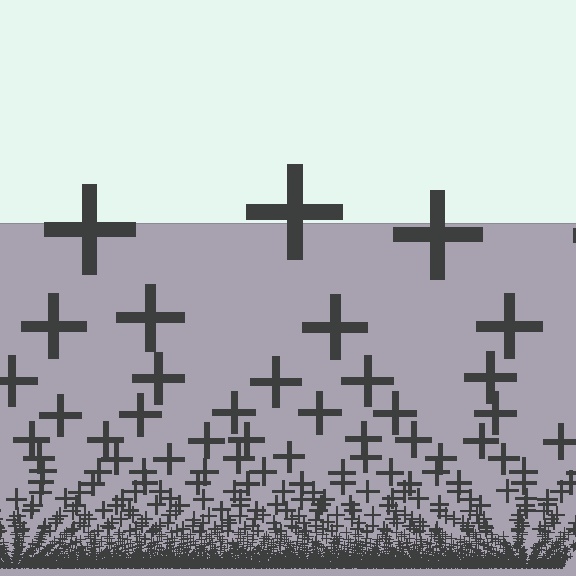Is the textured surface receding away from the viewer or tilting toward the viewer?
The surface appears to tilt toward the viewer. Texture elements get larger and sparser toward the top.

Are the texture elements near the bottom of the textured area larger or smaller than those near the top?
Smaller. The gradient is inverted — elements near the bottom are smaller and denser.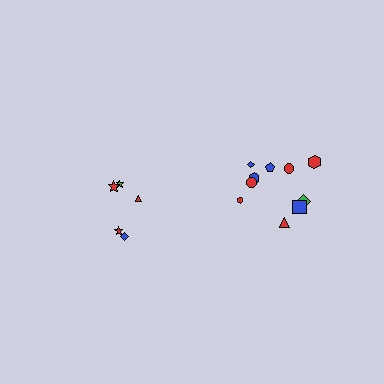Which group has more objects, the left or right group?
The right group.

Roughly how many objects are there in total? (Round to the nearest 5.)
Roughly 15 objects in total.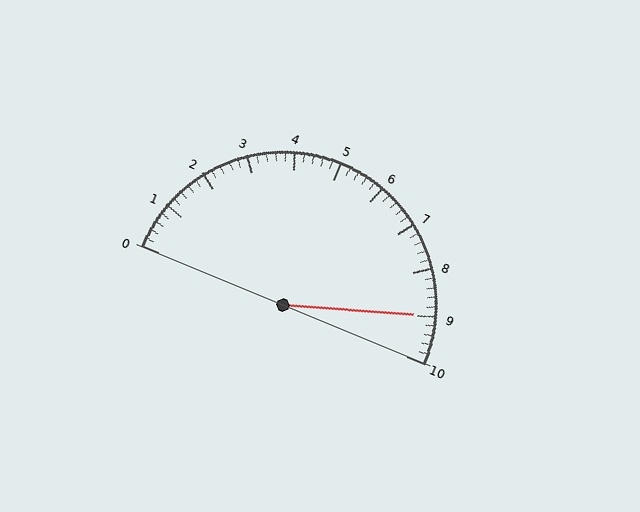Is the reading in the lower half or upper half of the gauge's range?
The reading is in the upper half of the range (0 to 10).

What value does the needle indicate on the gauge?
The needle indicates approximately 9.0.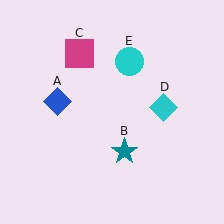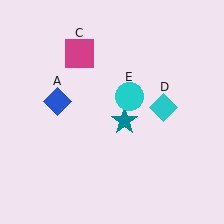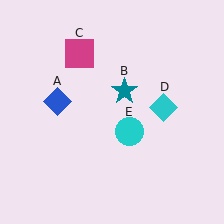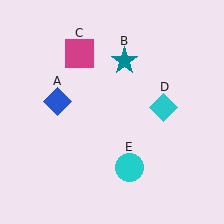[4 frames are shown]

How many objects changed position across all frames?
2 objects changed position: teal star (object B), cyan circle (object E).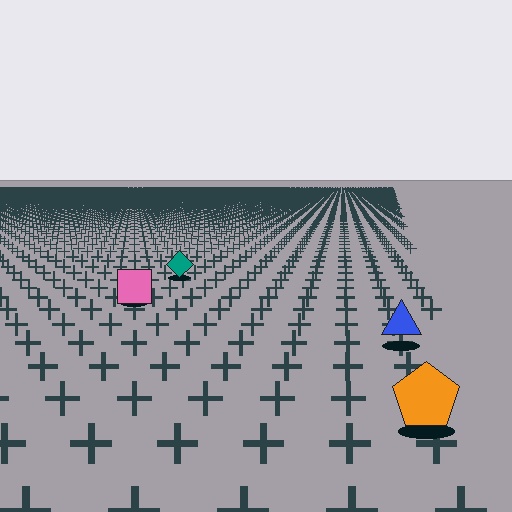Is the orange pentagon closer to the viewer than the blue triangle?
Yes. The orange pentagon is closer — you can tell from the texture gradient: the ground texture is coarser near it.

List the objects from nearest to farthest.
From nearest to farthest: the orange pentagon, the blue triangle, the pink square, the teal diamond.